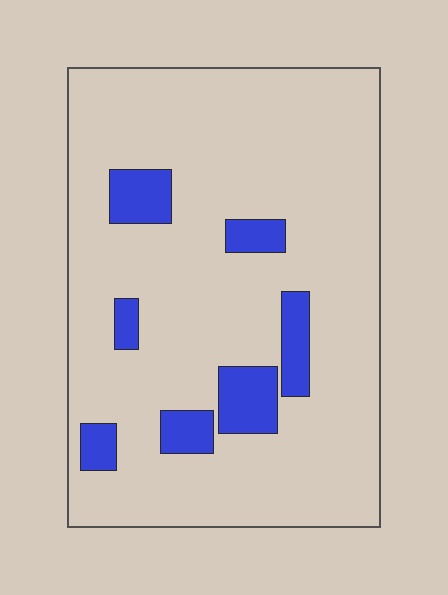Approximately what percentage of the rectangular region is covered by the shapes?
Approximately 15%.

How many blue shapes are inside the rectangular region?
7.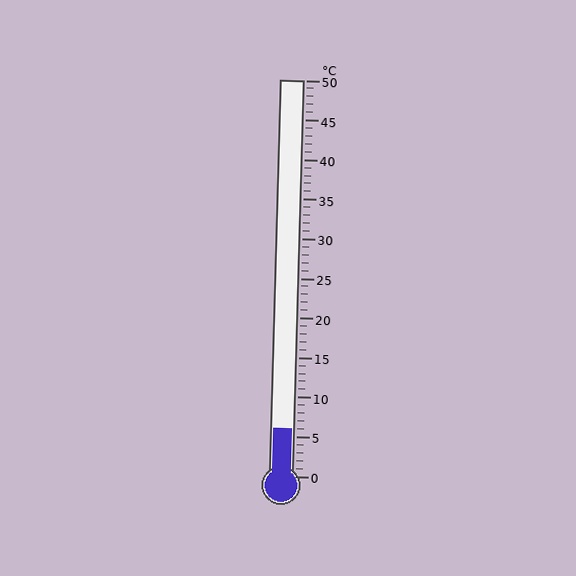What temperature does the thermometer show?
The thermometer shows approximately 6°C.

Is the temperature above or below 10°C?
The temperature is below 10°C.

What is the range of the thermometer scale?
The thermometer scale ranges from 0°C to 50°C.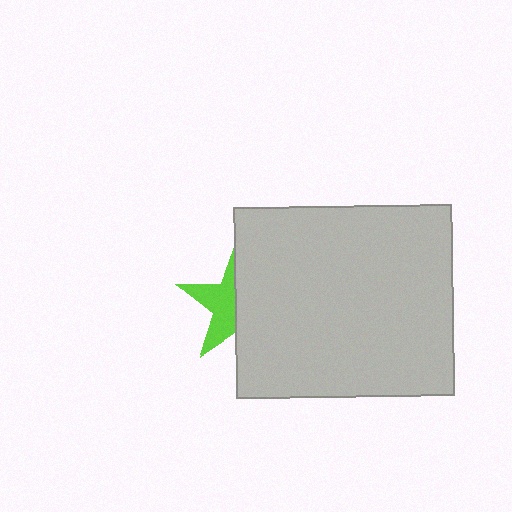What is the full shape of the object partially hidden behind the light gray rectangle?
The partially hidden object is a lime star.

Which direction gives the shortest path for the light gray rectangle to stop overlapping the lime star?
Moving right gives the shortest separation.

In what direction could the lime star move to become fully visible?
The lime star could move left. That would shift it out from behind the light gray rectangle entirely.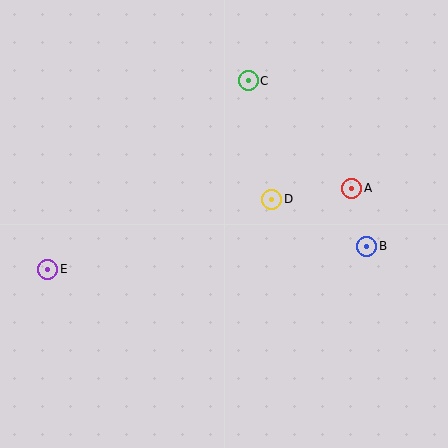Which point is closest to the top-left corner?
Point C is closest to the top-left corner.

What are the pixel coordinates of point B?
Point B is at (367, 246).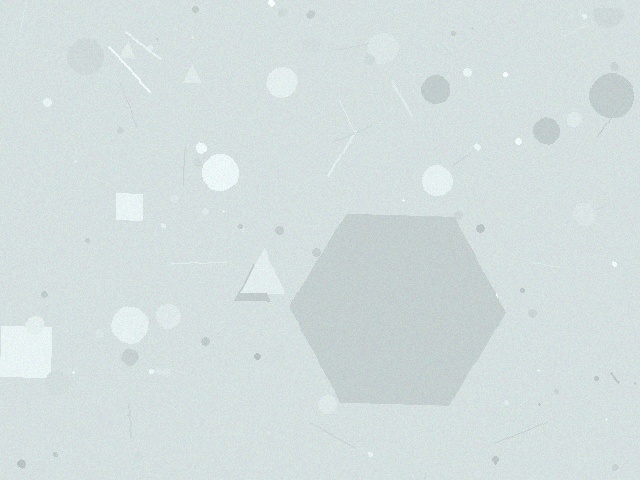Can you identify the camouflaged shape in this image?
The camouflaged shape is a hexagon.